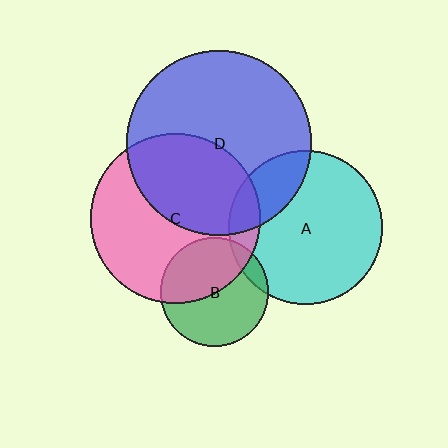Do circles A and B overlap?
Yes.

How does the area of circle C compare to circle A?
Approximately 1.2 times.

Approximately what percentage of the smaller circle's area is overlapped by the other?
Approximately 10%.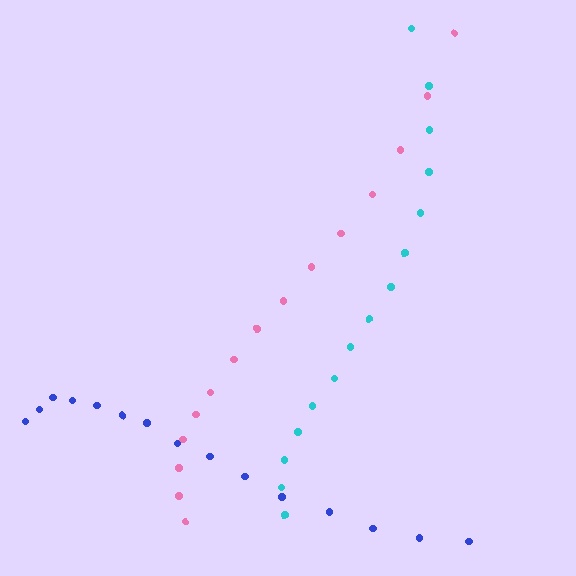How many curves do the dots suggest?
There are 3 distinct paths.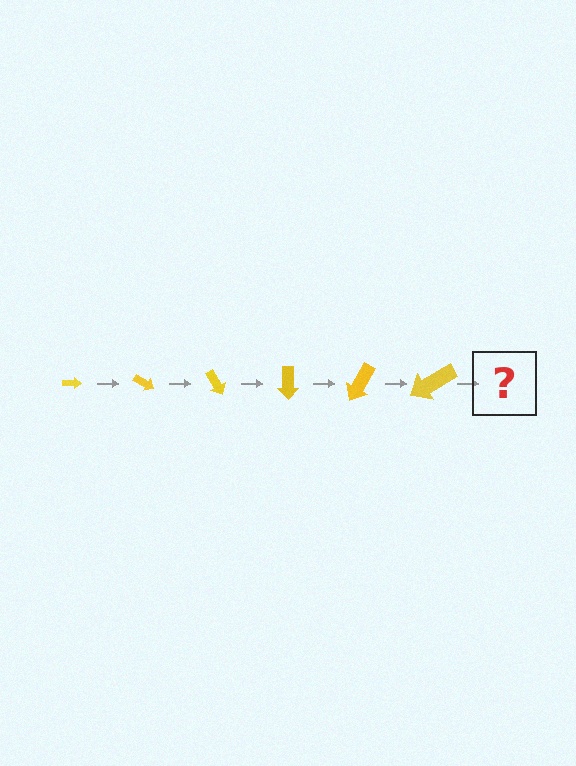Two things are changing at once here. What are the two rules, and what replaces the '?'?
The two rules are that the arrow grows larger each step and it rotates 30 degrees each step. The '?' should be an arrow, larger than the previous one and rotated 180 degrees from the start.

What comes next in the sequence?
The next element should be an arrow, larger than the previous one and rotated 180 degrees from the start.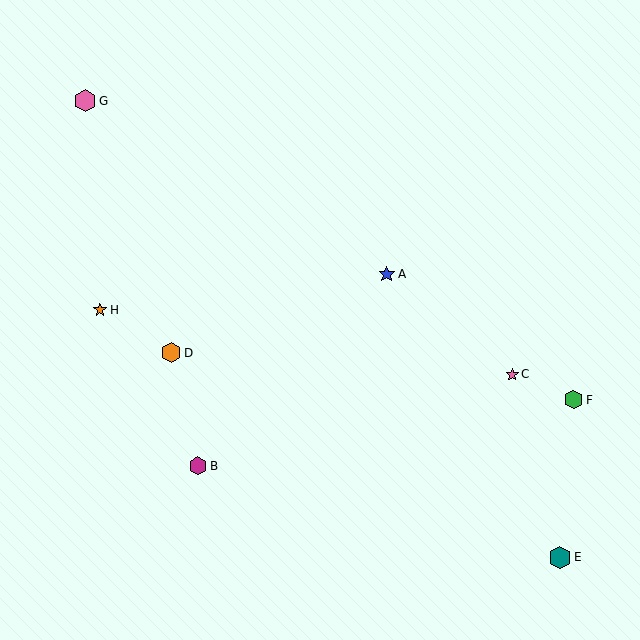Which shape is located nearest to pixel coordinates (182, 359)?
The orange hexagon (labeled D) at (171, 353) is nearest to that location.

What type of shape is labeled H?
Shape H is an orange star.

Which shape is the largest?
The teal hexagon (labeled E) is the largest.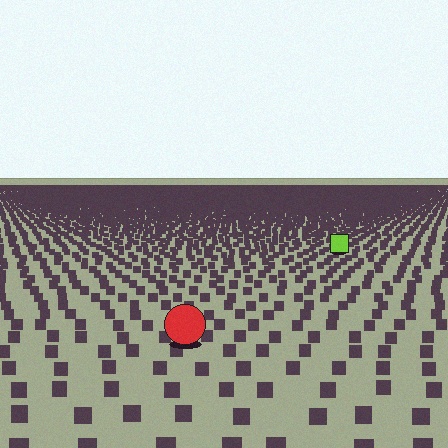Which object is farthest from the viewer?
The lime square is farthest from the viewer. It appears smaller and the ground texture around it is denser.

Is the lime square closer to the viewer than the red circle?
No. The red circle is closer — you can tell from the texture gradient: the ground texture is coarser near it.